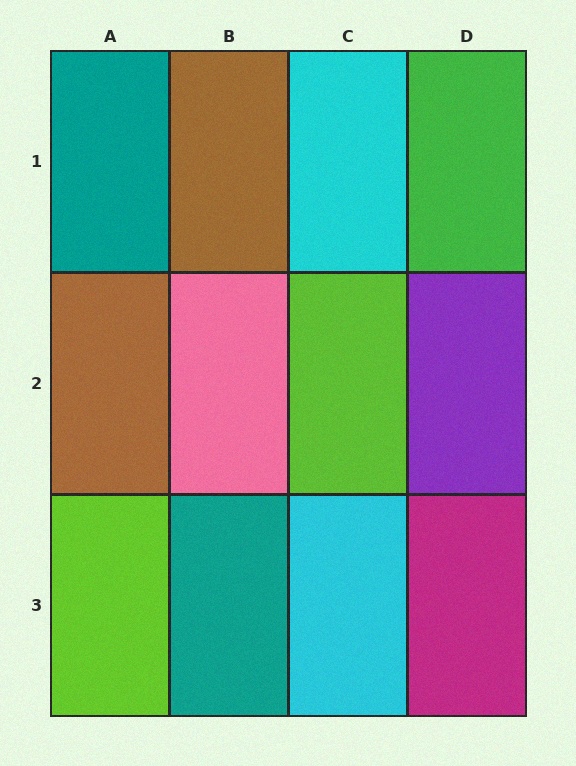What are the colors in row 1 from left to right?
Teal, brown, cyan, green.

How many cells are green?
1 cell is green.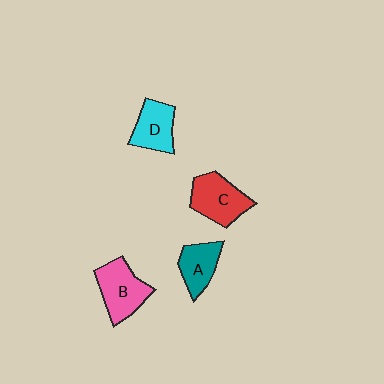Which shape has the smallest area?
Shape A (teal).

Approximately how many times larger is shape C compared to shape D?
Approximately 1.2 times.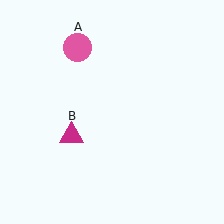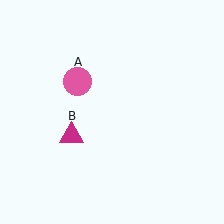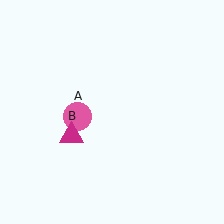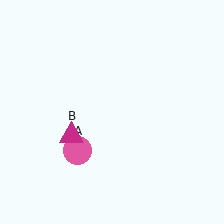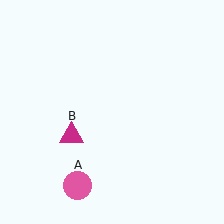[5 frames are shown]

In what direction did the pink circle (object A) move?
The pink circle (object A) moved down.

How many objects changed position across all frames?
1 object changed position: pink circle (object A).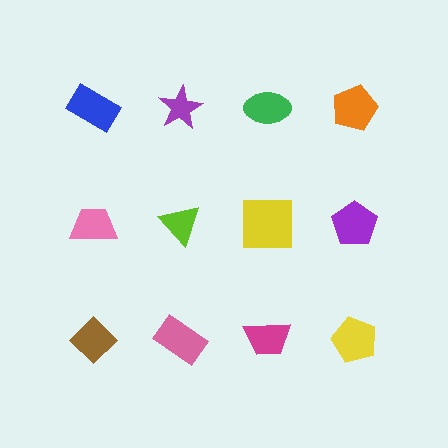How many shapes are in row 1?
4 shapes.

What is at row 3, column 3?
A magenta trapezoid.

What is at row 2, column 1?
A pink trapezoid.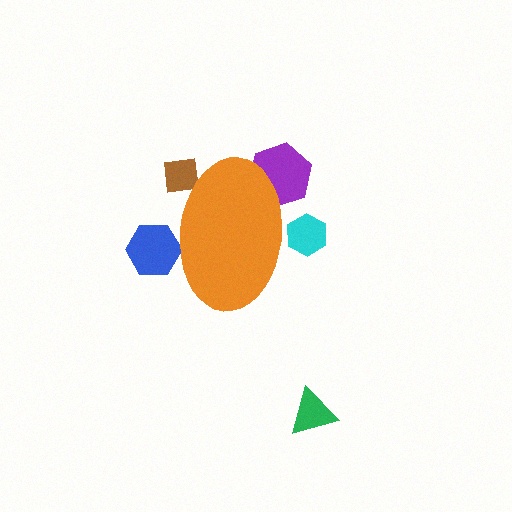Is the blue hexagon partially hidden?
Yes, the blue hexagon is partially hidden behind the orange ellipse.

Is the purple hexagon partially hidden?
Yes, the purple hexagon is partially hidden behind the orange ellipse.